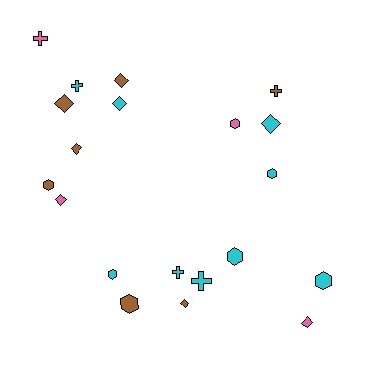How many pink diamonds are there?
There are 2 pink diamonds.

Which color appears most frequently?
Cyan, with 9 objects.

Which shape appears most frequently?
Diamond, with 8 objects.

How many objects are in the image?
There are 20 objects.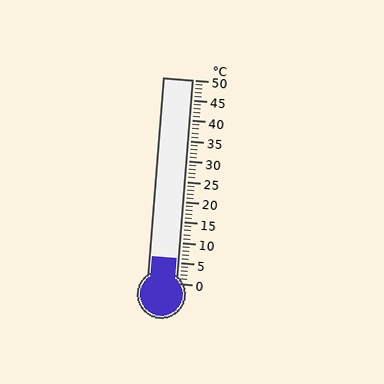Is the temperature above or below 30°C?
The temperature is below 30°C.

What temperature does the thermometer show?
The thermometer shows approximately 6°C.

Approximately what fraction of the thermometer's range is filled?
The thermometer is filled to approximately 10% of its range.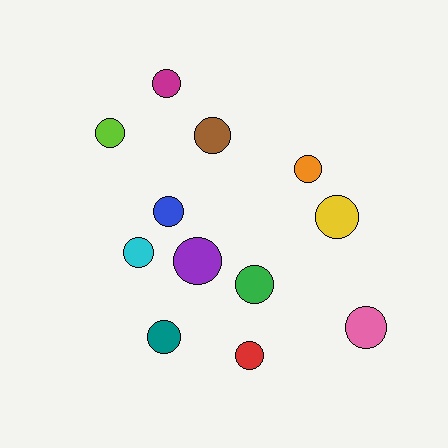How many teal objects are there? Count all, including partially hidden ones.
There is 1 teal object.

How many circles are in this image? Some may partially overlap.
There are 12 circles.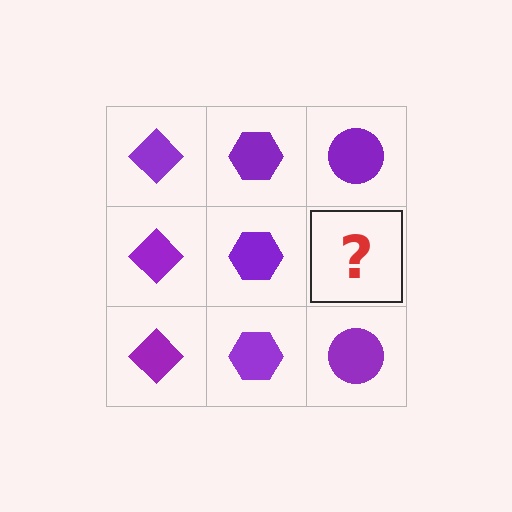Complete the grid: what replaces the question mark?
The question mark should be replaced with a purple circle.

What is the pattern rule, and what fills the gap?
The rule is that each column has a consistent shape. The gap should be filled with a purple circle.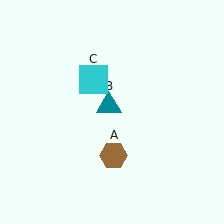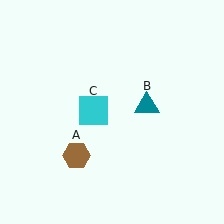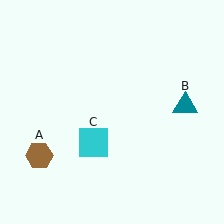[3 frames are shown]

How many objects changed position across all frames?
3 objects changed position: brown hexagon (object A), teal triangle (object B), cyan square (object C).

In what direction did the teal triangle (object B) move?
The teal triangle (object B) moved right.